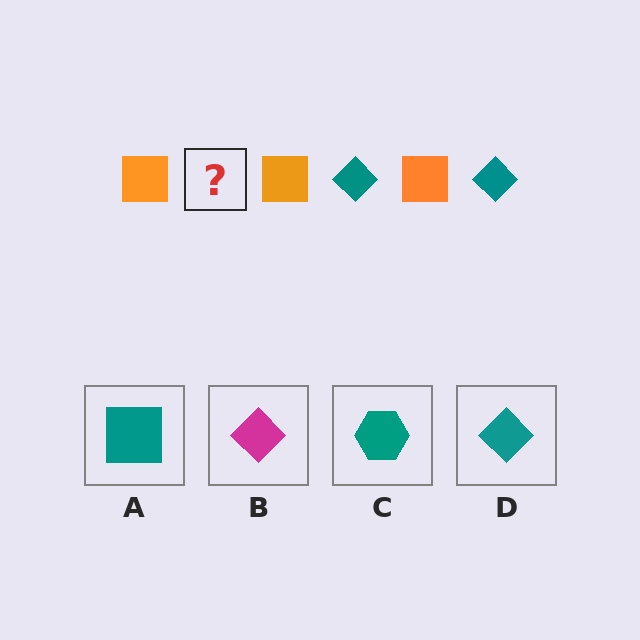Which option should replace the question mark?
Option D.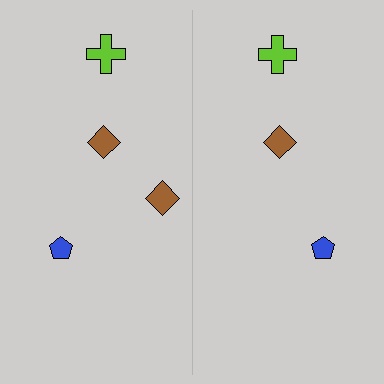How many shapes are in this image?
There are 7 shapes in this image.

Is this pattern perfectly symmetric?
No, the pattern is not perfectly symmetric. A brown diamond is missing from the right side.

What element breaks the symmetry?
A brown diamond is missing from the right side.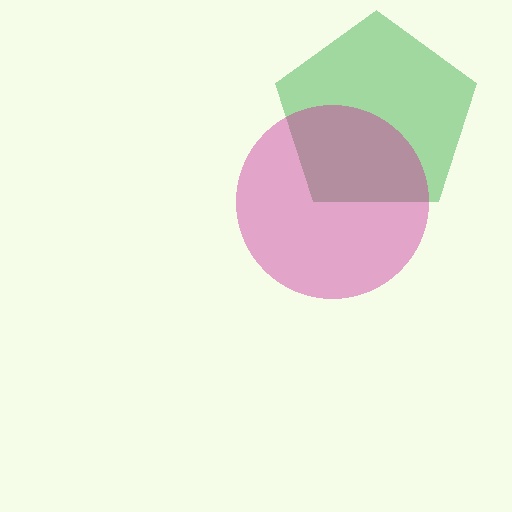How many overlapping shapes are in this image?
There are 2 overlapping shapes in the image.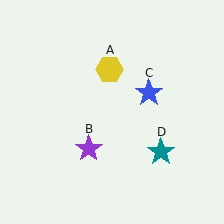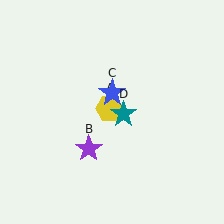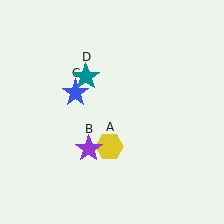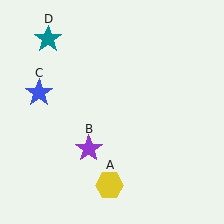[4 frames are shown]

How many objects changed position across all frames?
3 objects changed position: yellow hexagon (object A), blue star (object C), teal star (object D).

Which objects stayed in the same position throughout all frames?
Purple star (object B) remained stationary.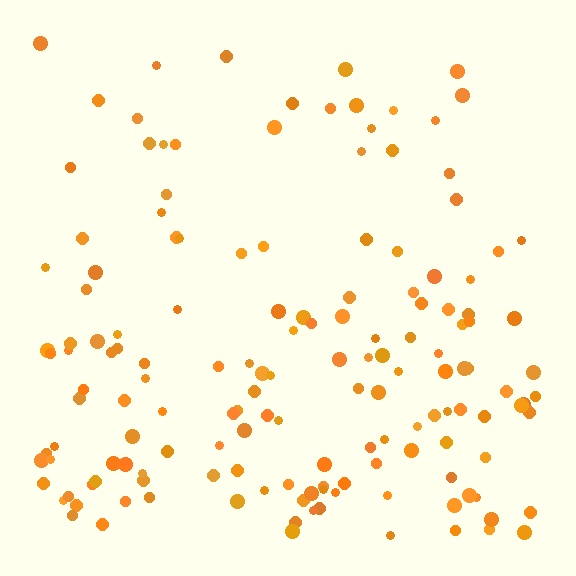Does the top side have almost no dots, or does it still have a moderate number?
Still a moderate number, just noticeably fewer than the bottom.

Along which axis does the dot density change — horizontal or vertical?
Vertical.